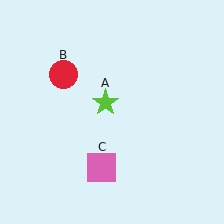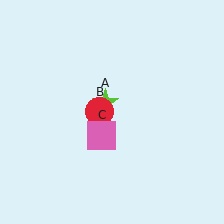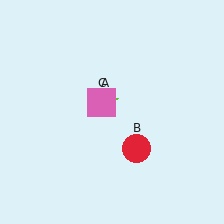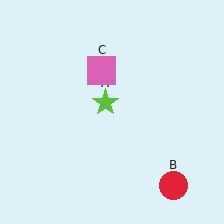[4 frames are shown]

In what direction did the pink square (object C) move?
The pink square (object C) moved up.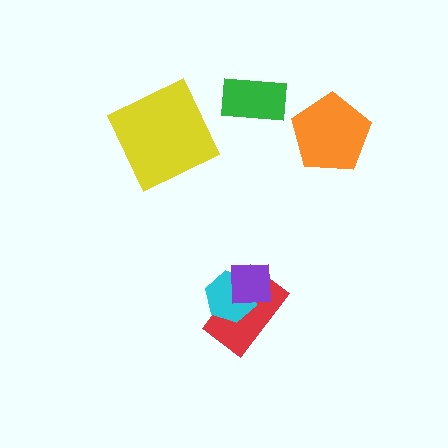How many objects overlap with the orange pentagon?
0 objects overlap with the orange pentagon.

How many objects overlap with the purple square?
2 objects overlap with the purple square.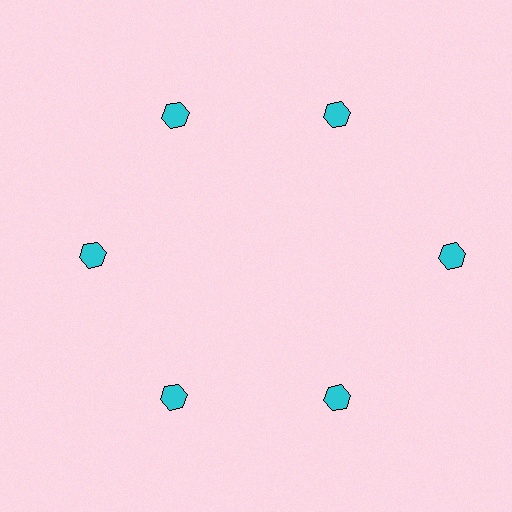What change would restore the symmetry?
The symmetry would be restored by moving it inward, back onto the ring so that all 6 hexagons sit at equal angles and equal distance from the center.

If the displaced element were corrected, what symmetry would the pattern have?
It would have 6-fold rotational symmetry — the pattern would map onto itself every 60 degrees.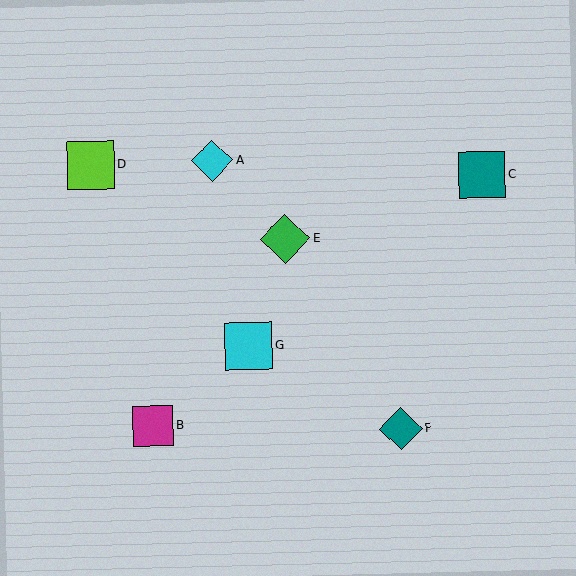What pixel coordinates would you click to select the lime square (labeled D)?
Click at (91, 165) to select the lime square D.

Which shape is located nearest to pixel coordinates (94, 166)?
The lime square (labeled D) at (91, 165) is nearest to that location.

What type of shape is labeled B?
Shape B is a magenta square.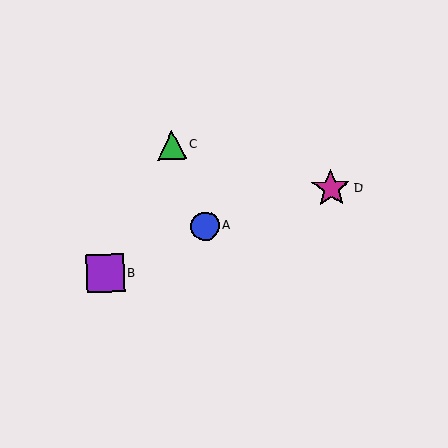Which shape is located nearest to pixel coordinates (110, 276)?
The purple square (labeled B) at (105, 273) is nearest to that location.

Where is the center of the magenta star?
The center of the magenta star is at (331, 189).